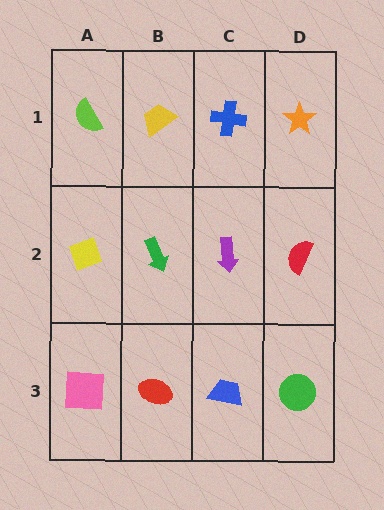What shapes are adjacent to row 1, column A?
A yellow diamond (row 2, column A), a yellow trapezoid (row 1, column B).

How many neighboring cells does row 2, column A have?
3.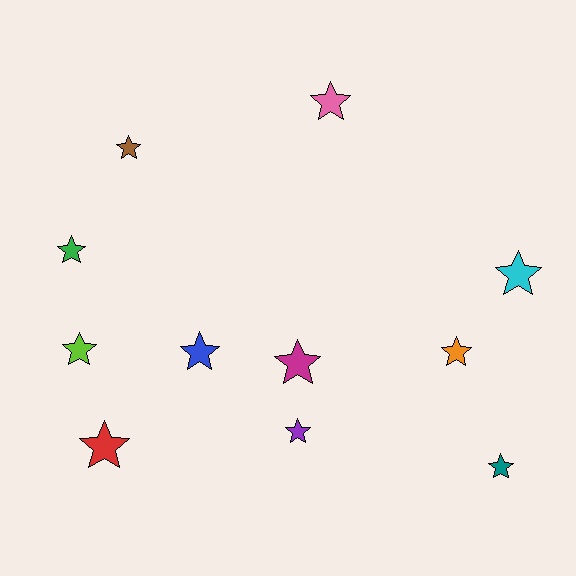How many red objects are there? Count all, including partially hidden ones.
There is 1 red object.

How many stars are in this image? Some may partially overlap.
There are 11 stars.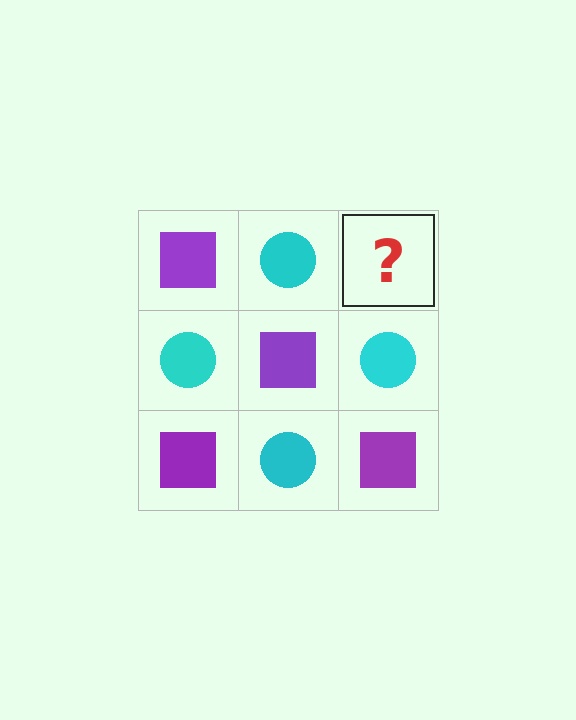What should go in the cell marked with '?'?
The missing cell should contain a purple square.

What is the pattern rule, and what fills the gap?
The rule is that it alternates purple square and cyan circle in a checkerboard pattern. The gap should be filled with a purple square.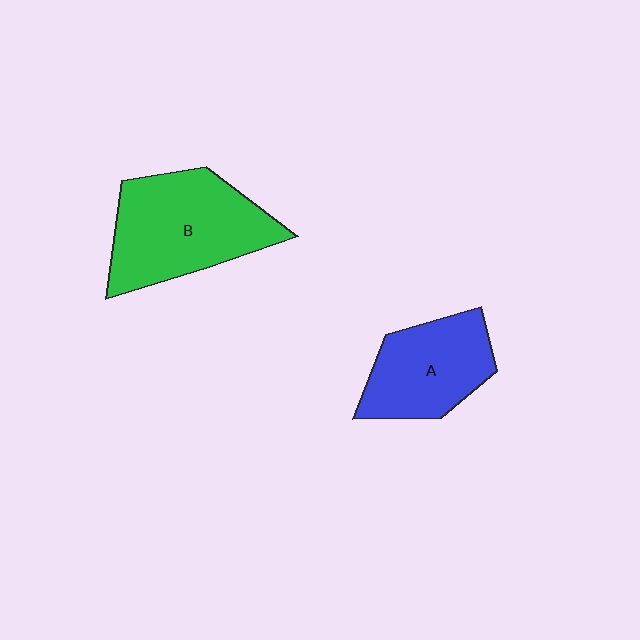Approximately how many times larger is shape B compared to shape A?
Approximately 1.4 times.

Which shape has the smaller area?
Shape A (blue).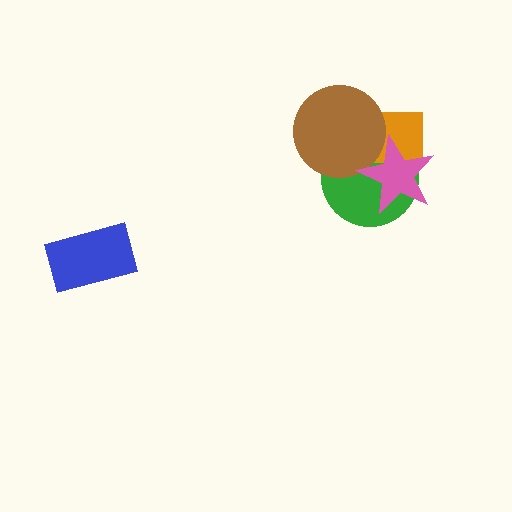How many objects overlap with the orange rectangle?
3 objects overlap with the orange rectangle.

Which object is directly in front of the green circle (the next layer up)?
The orange rectangle is directly in front of the green circle.